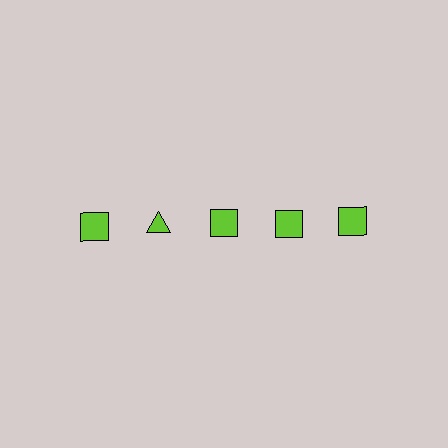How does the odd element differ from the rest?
It has a different shape: triangle instead of square.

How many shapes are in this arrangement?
There are 5 shapes arranged in a grid pattern.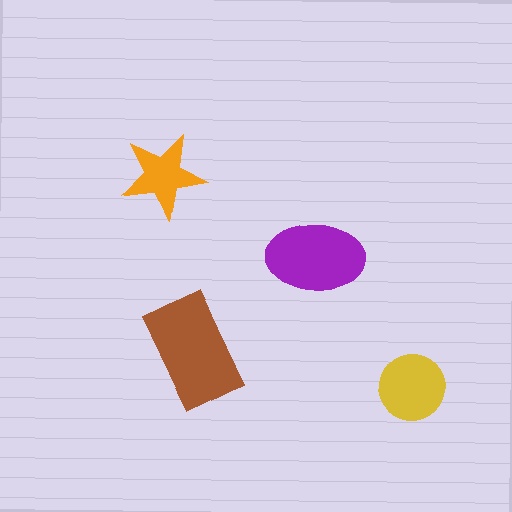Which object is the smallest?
The orange star.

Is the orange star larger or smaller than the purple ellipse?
Smaller.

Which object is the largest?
The brown rectangle.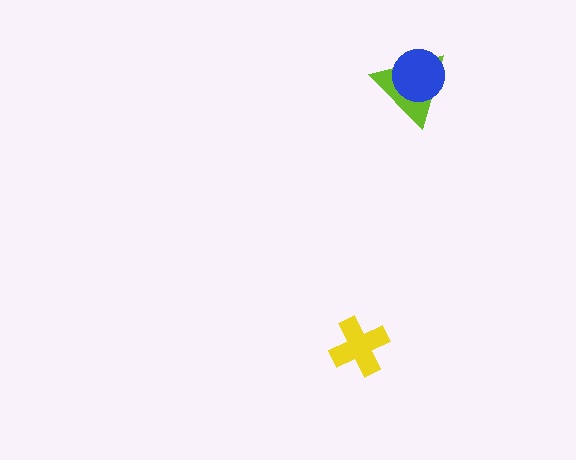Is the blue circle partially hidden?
No, no other shape covers it.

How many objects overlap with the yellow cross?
0 objects overlap with the yellow cross.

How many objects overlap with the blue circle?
1 object overlaps with the blue circle.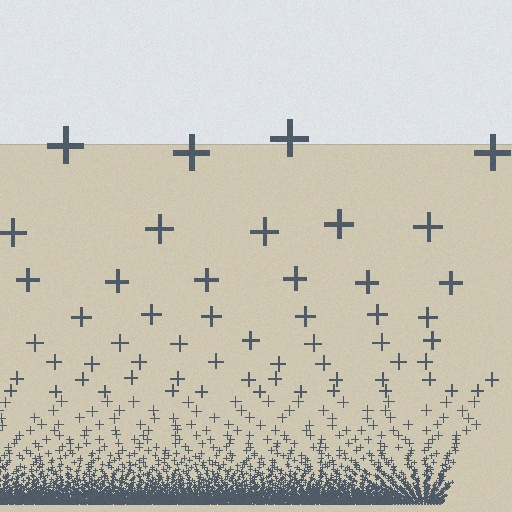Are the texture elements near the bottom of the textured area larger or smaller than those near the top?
Smaller. The gradient is inverted — elements near the bottom are smaller and denser.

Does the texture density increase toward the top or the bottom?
Density increases toward the bottom.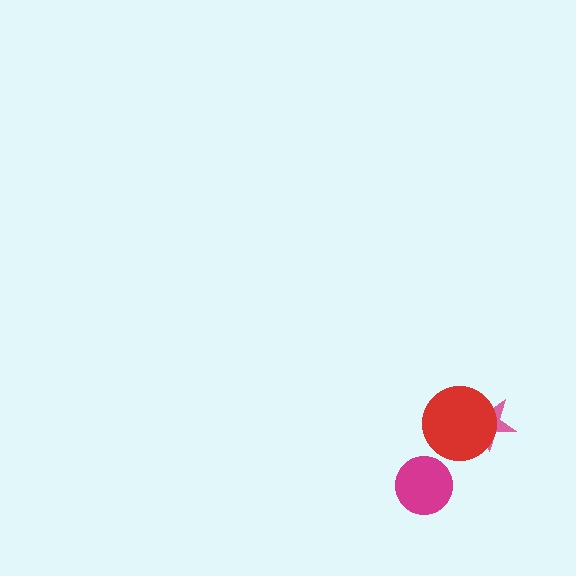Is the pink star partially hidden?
Yes, it is partially covered by another shape.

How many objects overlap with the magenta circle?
0 objects overlap with the magenta circle.